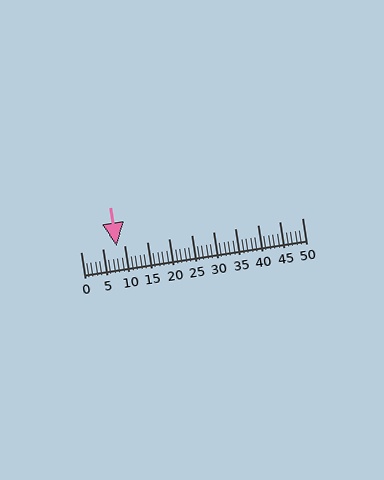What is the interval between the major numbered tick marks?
The major tick marks are spaced 5 units apart.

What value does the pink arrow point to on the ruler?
The pink arrow points to approximately 8.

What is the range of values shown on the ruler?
The ruler shows values from 0 to 50.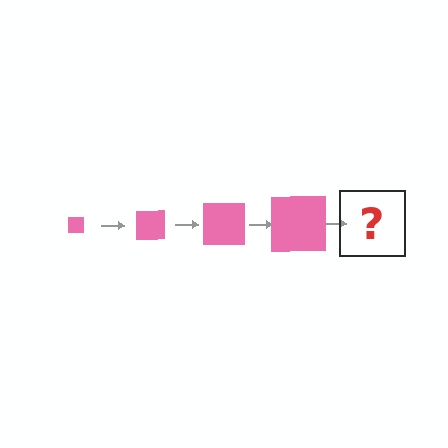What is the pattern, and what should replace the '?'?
The pattern is that the square gets progressively larger each step. The '?' should be a pink square, larger than the previous one.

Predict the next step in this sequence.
The next step is a pink square, larger than the previous one.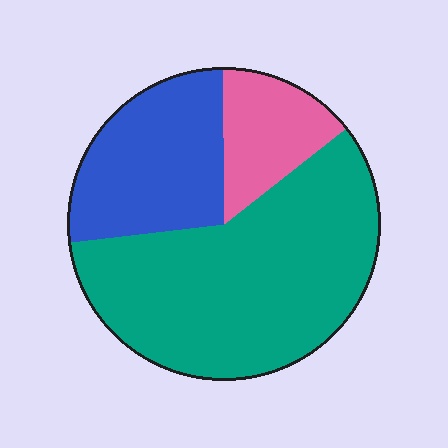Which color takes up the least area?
Pink, at roughly 15%.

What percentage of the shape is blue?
Blue covers around 25% of the shape.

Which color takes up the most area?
Teal, at roughly 60%.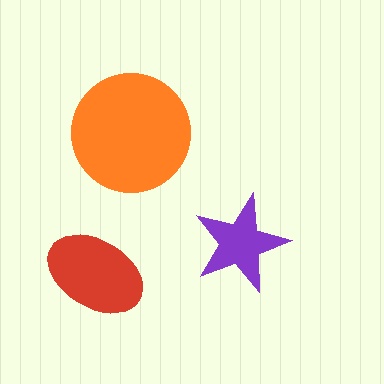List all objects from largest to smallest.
The orange circle, the red ellipse, the purple star.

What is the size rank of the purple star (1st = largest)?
3rd.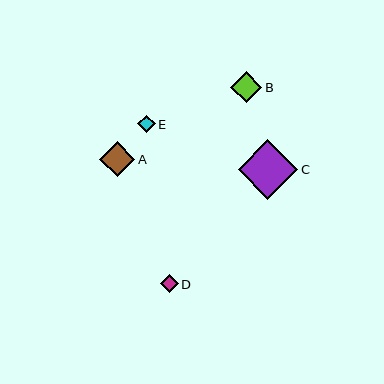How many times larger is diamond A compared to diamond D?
Diamond A is approximately 2.0 times the size of diamond D.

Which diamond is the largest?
Diamond C is the largest with a size of approximately 59 pixels.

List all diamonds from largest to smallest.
From largest to smallest: C, A, B, E, D.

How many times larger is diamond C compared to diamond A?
Diamond C is approximately 1.7 times the size of diamond A.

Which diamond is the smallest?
Diamond D is the smallest with a size of approximately 18 pixels.